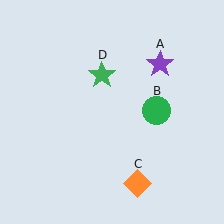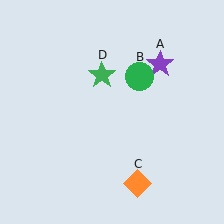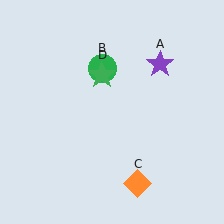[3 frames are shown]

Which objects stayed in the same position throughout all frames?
Purple star (object A) and orange diamond (object C) and green star (object D) remained stationary.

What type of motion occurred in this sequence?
The green circle (object B) rotated counterclockwise around the center of the scene.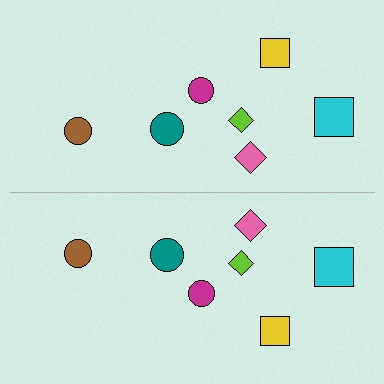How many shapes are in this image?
There are 14 shapes in this image.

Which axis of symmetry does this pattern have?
The pattern has a horizontal axis of symmetry running through the center of the image.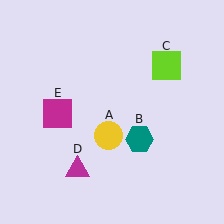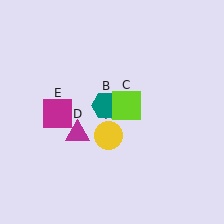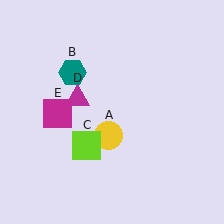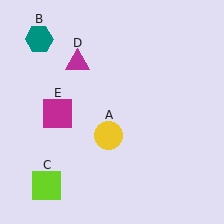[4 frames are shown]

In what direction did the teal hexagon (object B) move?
The teal hexagon (object B) moved up and to the left.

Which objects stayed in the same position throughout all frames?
Yellow circle (object A) and magenta square (object E) remained stationary.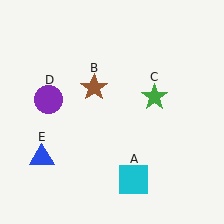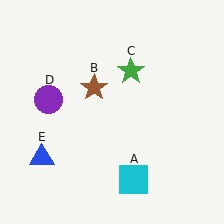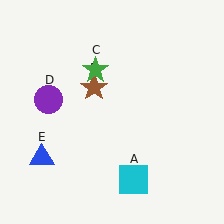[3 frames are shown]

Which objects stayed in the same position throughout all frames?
Cyan square (object A) and brown star (object B) and purple circle (object D) and blue triangle (object E) remained stationary.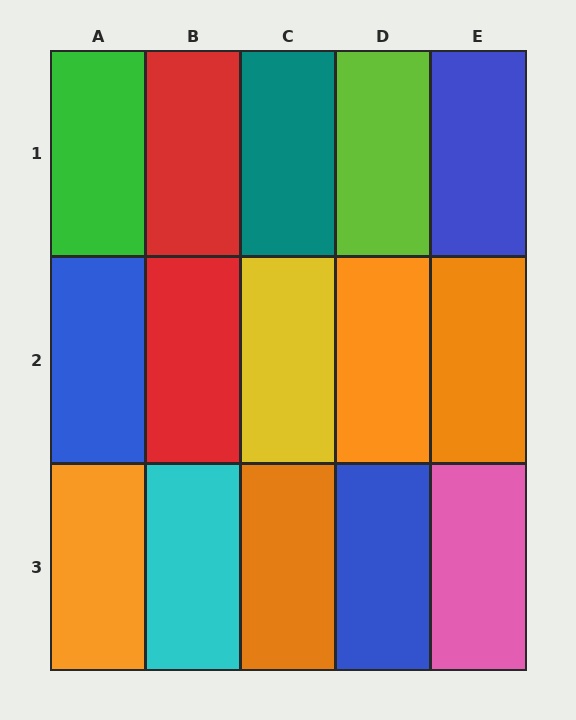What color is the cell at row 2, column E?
Orange.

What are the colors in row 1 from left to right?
Green, red, teal, lime, blue.